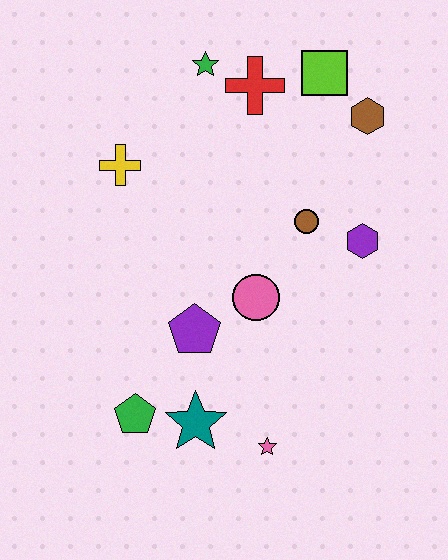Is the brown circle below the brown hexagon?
Yes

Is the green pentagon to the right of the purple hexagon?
No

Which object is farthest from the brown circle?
The green pentagon is farthest from the brown circle.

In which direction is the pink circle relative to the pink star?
The pink circle is above the pink star.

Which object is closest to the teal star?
The green pentagon is closest to the teal star.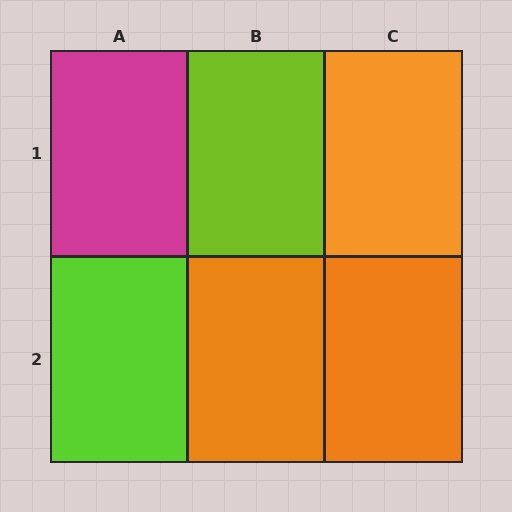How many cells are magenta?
1 cell is magenta.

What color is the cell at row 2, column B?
Orange.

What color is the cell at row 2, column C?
Orange.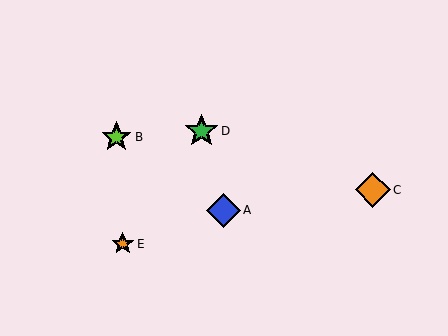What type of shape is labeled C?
Shape C is an orange diamond.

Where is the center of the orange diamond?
The center of the orange diamond is at (373, 190).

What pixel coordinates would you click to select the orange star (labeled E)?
Click at (123, 244) to select the orange star E.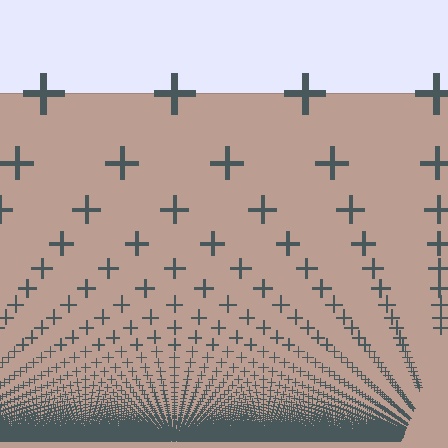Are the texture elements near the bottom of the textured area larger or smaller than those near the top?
Smaller. The gradient is inverted — elements near the bottom are smaller and denser.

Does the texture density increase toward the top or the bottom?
Density increases toward the bottom.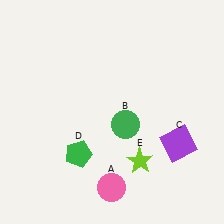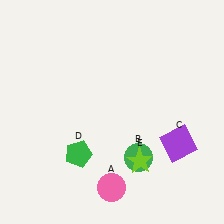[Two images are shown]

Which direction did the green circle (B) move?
The green circle (B) moved down.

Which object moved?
The green circle (B) moved down.